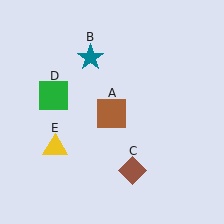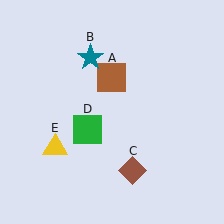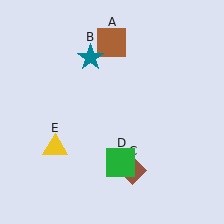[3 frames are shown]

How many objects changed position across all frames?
2 objects changed position: brown square (object A), green square (object D).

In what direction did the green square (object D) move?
The green square (object D) moved down and to the right.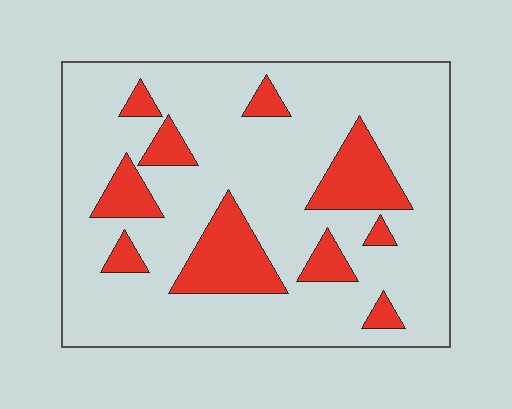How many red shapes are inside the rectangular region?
10.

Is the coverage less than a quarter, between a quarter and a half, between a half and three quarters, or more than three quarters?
Less than a quarter.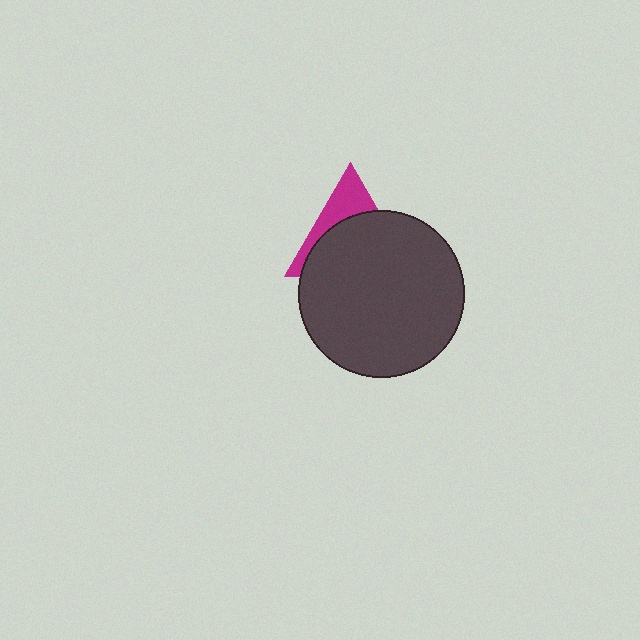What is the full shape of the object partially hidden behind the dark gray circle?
The partially hidden object is a magenta triangle.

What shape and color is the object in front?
The object in front is a dark gray circle.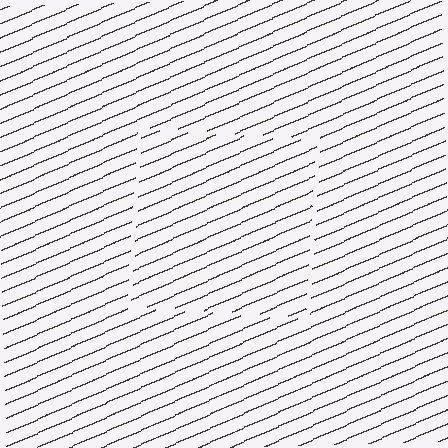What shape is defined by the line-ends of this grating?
An illusory square. The interior of the shape contains the same grating, shifted by half a period — the contour is defined by the phase discontinuity where line-ends from the inner and outer gratings abut.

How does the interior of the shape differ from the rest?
The interior of the shape contains the same grating, shifted by half a period — the contour is defined by the phase discontinuity where line-ends from the inner and outer gratings abut.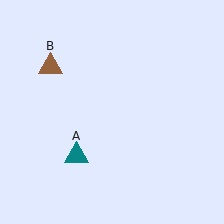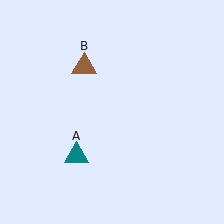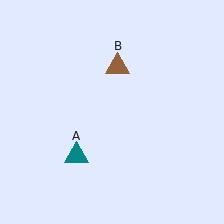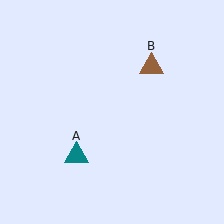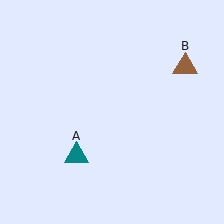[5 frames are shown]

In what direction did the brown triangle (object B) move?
The brown triangle (object B) moved right.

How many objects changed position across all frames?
1 object changed position: brown triangle (object B).